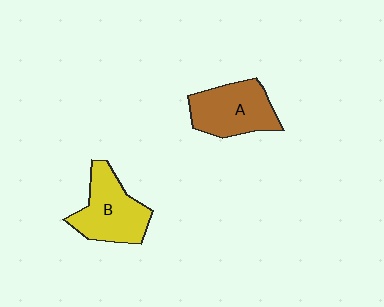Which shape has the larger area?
Shape B (yellow).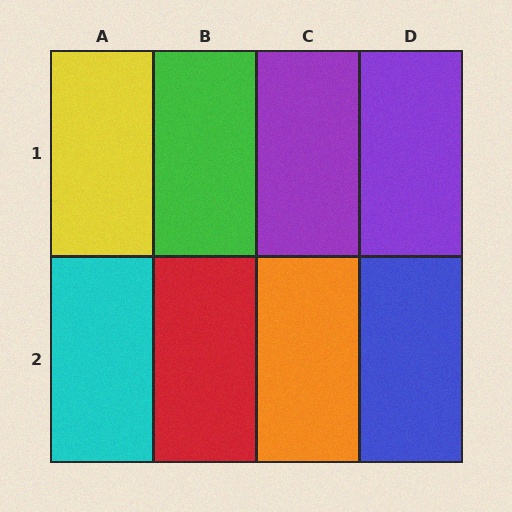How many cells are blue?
1 cell is blue.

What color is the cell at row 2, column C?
Orange.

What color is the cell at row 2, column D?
Blue.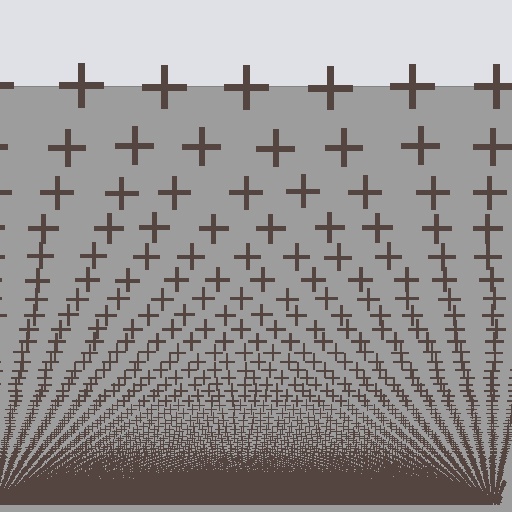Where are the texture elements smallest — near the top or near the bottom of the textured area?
Near the bottom.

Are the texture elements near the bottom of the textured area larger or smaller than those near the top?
Smaller. The gradient is inverted — elements near the bottom are smaller and denser.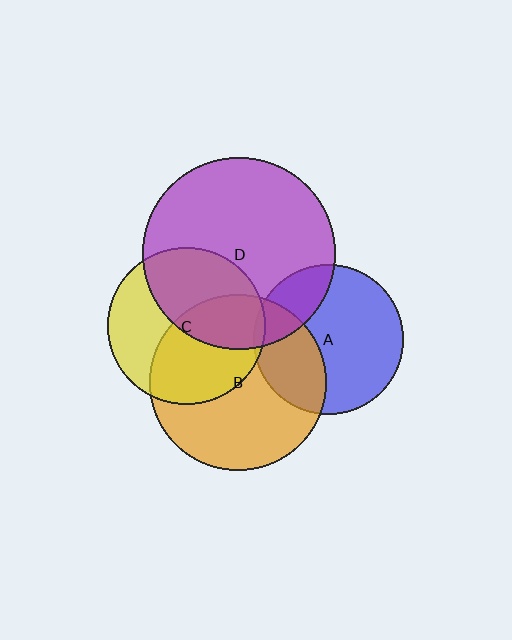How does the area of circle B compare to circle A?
Approximately 1.4 times.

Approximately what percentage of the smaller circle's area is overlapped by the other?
Approximately 50%.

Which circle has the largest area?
Circle D (purple).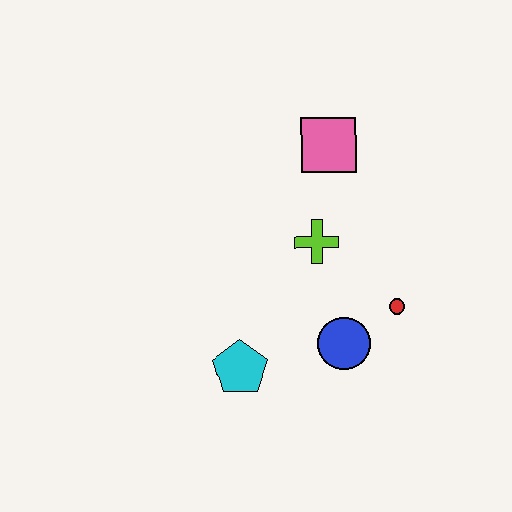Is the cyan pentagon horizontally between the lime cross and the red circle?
No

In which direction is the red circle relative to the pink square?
The red circle is below the pink square.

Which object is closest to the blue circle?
The red circle is closest to the blue circle.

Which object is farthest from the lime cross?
The cyan pentagon is farthest from the lime cross.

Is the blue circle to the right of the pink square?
Yes